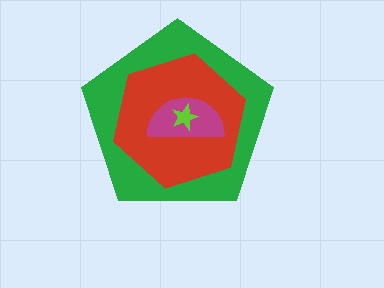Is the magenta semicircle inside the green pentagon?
Yes.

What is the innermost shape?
The lime star.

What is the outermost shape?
The green pentagon.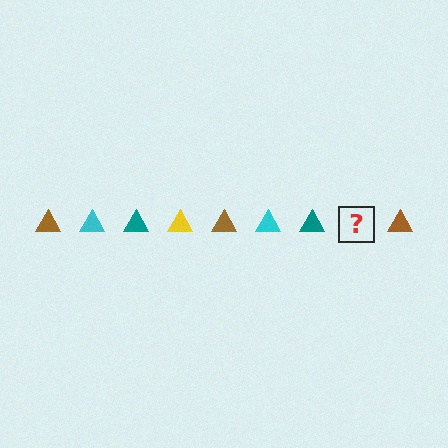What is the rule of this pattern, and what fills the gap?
The rule is that the pattern cycles through brown, cyan, teal, yellow triangles. The gap should be filled with a yellow triangle.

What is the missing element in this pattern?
The missing element is a yellow triangle.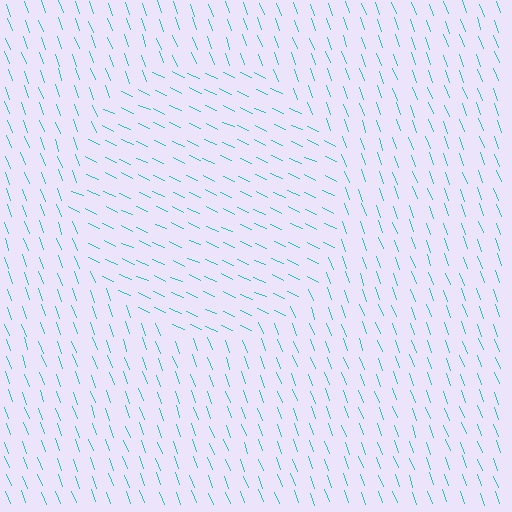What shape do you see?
I see a circle.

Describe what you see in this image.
The image is filled with small cyan line segments. A circle region in the image has lines oriented differently from the surrounding lines, creating a visible texture boundary.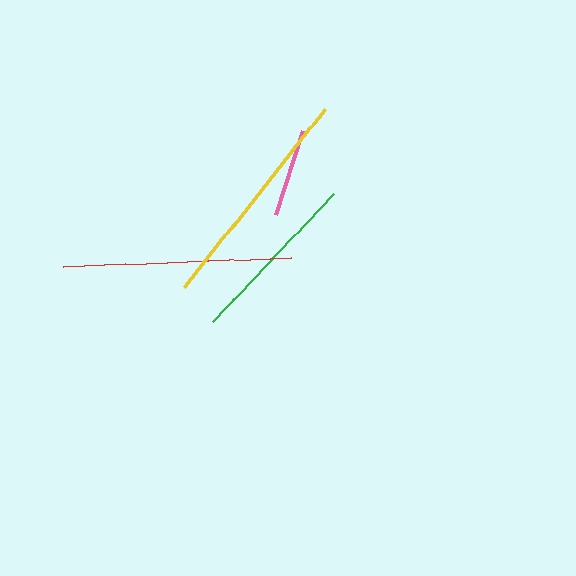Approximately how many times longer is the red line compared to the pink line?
The red line is approximately 2.6 times the length of the pink line.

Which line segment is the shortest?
The pink line is the shortest at approximately 89 pixels.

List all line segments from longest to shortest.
From longest to shortest: red, yellow, green, pink.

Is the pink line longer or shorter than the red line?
The red line is longer than the pink line.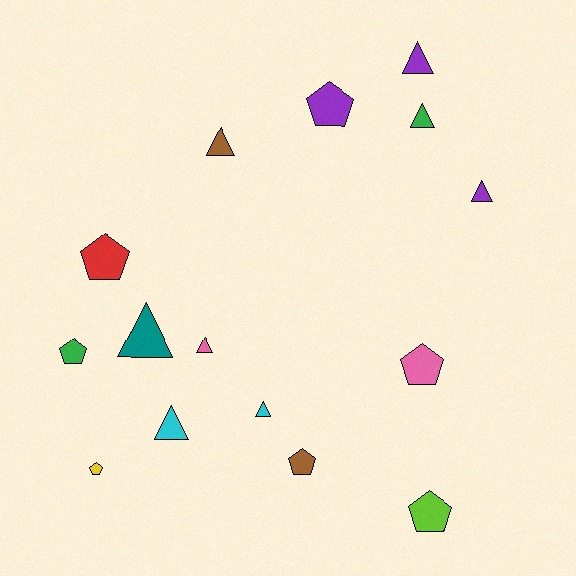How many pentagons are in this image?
There are 7 pentagons.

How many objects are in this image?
There are 15 objects.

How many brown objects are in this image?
There are 2 brown objects.